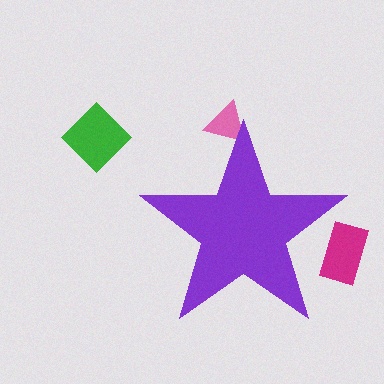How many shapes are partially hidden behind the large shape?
2 shapes are partially hidden.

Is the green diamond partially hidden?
No, the green diamond is fully visible.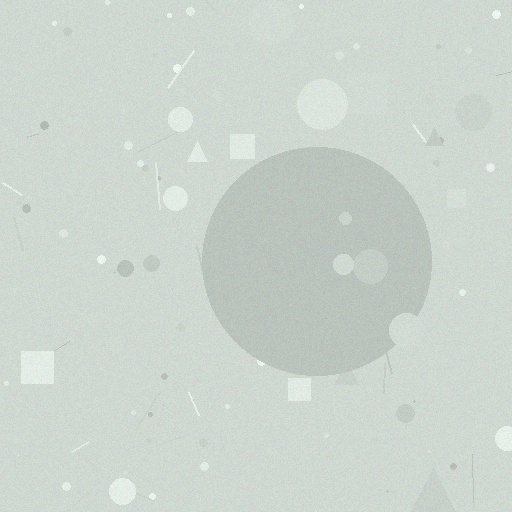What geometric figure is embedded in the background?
A circle is embedded in the background.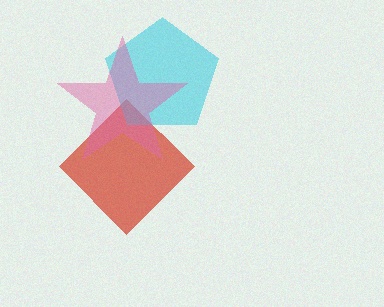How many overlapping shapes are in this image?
There are 3 overlapping shapes in the image.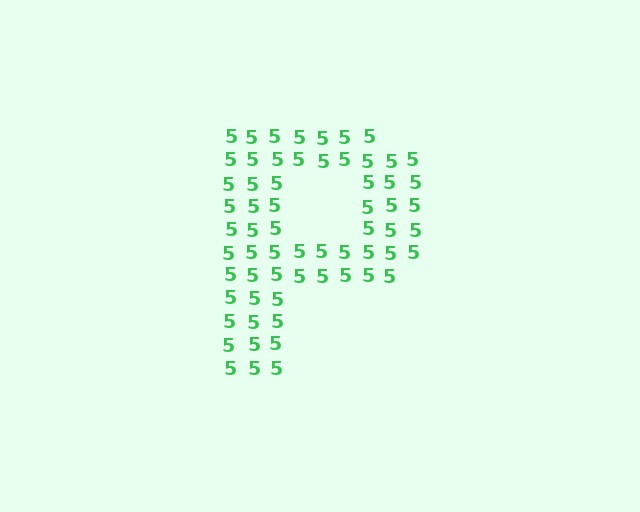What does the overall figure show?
The overall figure shows the letter P.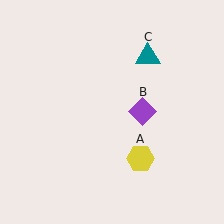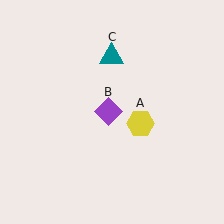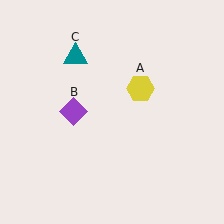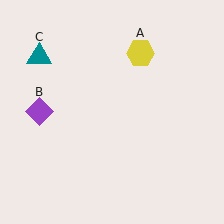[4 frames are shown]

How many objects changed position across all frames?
3 objects changed position: yellow hexagon (object A), purple diamond (object B), teal triangle (object C).